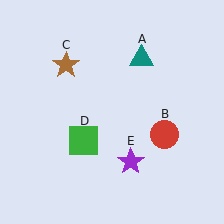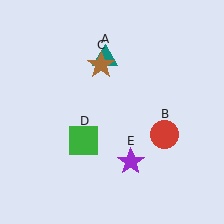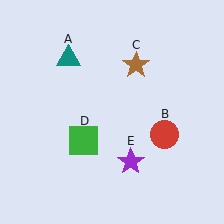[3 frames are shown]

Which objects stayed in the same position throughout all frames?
Red circle (object B) and green square (object D) and purple star (object E) remained stationary.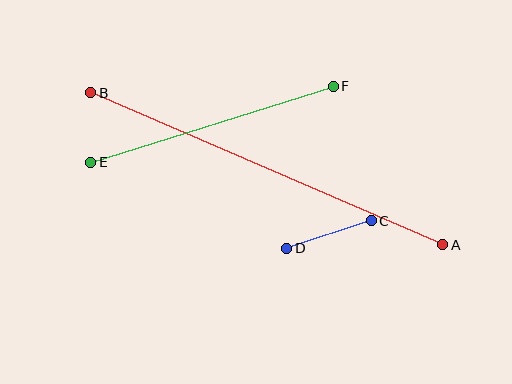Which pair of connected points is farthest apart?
Points A and B are farthest apart.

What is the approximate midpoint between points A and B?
The midpoint is at approximately (267, 169) pixels.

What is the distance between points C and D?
The distance is approximately 89 pixels.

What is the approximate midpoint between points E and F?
The midpoint is at approximately (212, 124) pixels.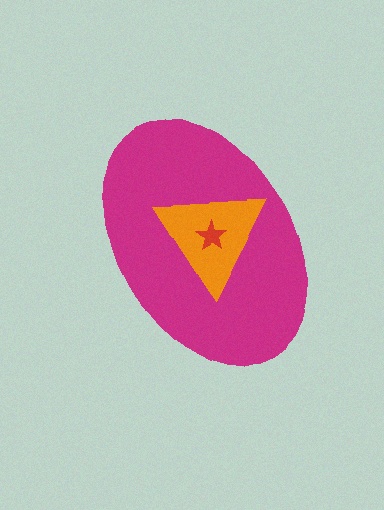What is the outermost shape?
The magenta ellipse.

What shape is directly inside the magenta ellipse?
The orange triangle.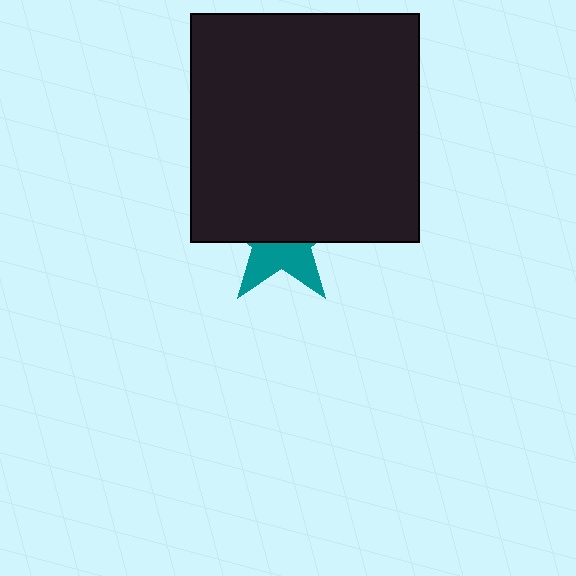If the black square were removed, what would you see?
You would see the complete teal star.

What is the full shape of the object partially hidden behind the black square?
The partially hidden object is a teal star.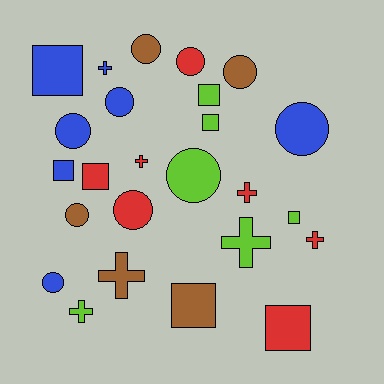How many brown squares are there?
There is 1 brown square.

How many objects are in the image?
There are 25 objects.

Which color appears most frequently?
Blue, with 7 objects.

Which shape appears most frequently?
Circle, with 10 objects.